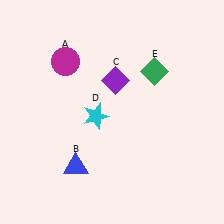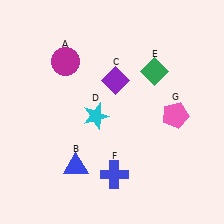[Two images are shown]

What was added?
A blue cross (F), a pink pentagon (G) were added in Image 2.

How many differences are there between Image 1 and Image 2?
There are 2 differences between the two images.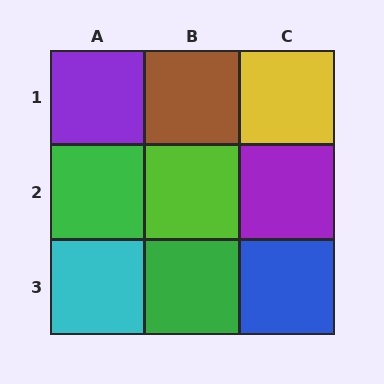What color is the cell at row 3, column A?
Cyan.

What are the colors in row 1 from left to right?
Purple, brown, yellow.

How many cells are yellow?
1 cell is yellow.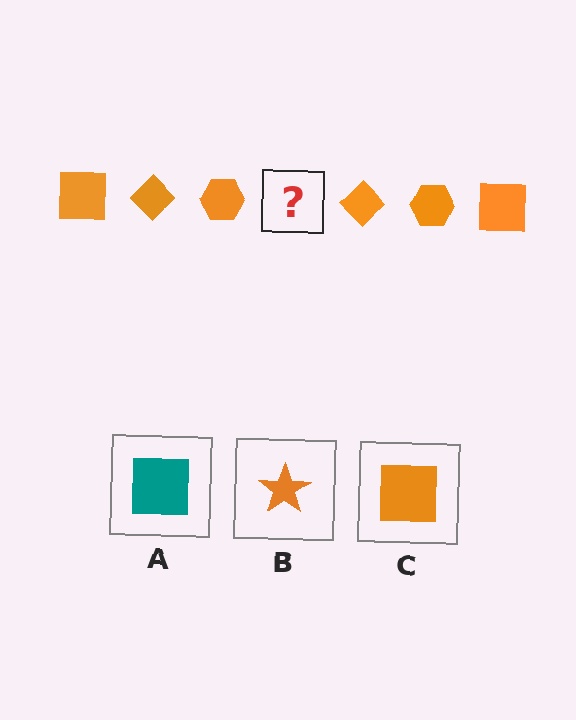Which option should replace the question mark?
Option C.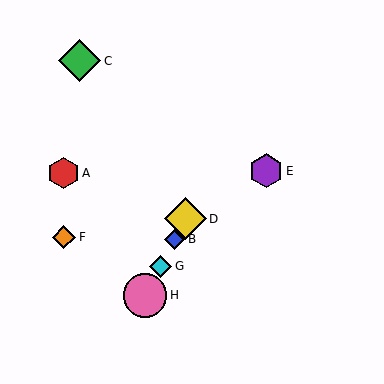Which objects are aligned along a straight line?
Objects B, D, G, H are aligned along a straight line.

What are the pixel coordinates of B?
Object B is at (174, 239).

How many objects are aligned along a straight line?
4 objects (B, D, G, H) are aligned along a straight line.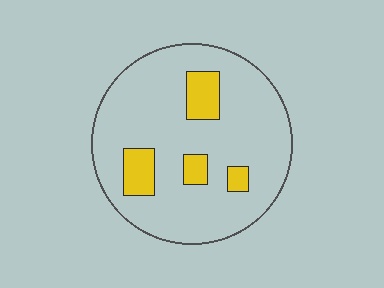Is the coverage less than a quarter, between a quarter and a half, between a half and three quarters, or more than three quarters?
Less than a quarter.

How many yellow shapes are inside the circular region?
4.